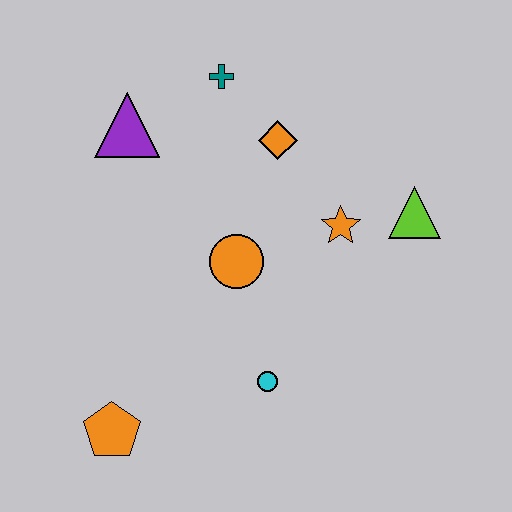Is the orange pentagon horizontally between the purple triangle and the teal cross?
No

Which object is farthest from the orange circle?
The orange pentagon is farthest from the orange circle.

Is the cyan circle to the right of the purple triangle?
Yes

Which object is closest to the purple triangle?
The teal cross is closest to the purple triangle.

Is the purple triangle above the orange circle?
Yes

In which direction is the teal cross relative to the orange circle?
The teal cross is above the orange circle.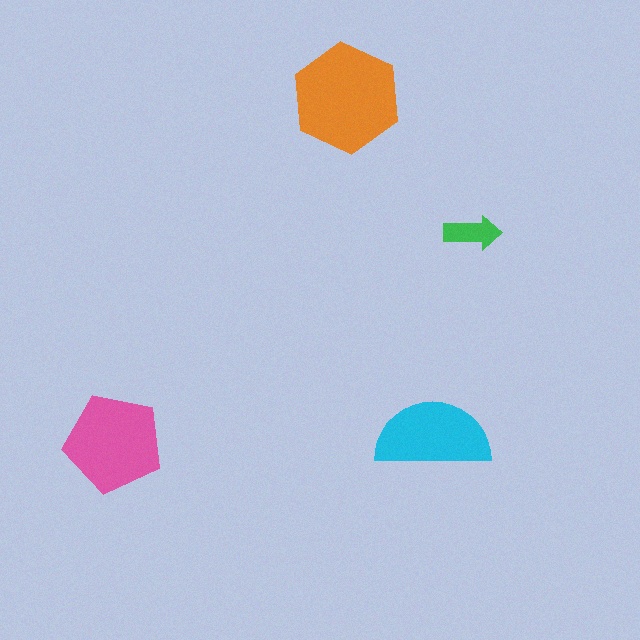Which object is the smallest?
The green arrow.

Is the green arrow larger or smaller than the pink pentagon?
Smaller.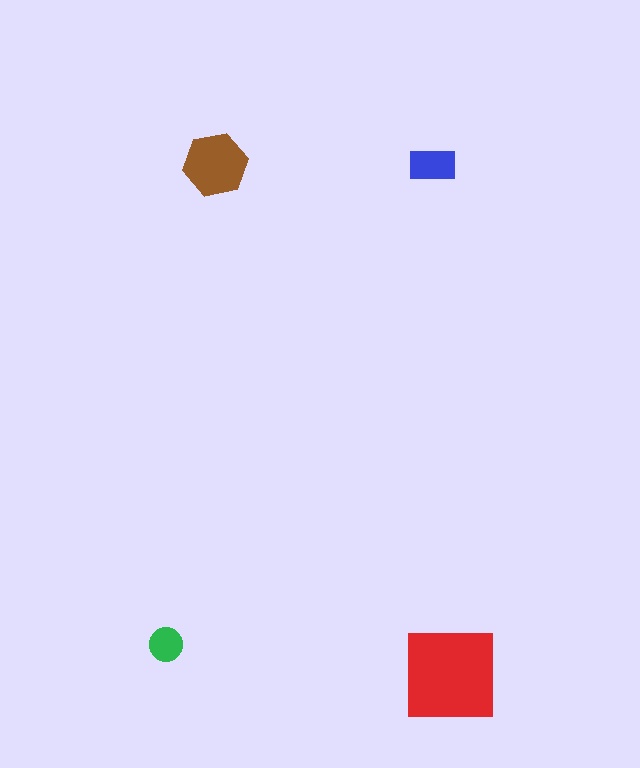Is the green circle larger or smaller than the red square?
Smaller.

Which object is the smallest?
The green circle.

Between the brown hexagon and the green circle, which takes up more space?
The brown hexagon.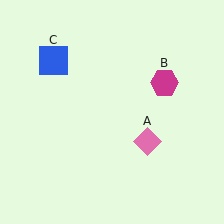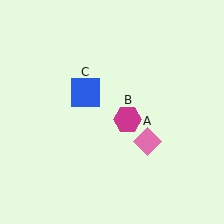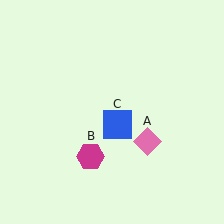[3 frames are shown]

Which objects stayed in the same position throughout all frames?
Pink diamond (object A) remained stationary.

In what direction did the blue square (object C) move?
The blue square (object C) moved down and to the right.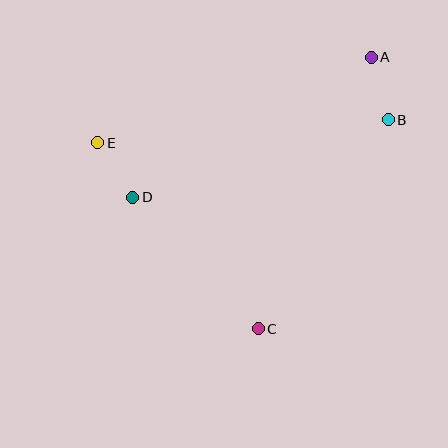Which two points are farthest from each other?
Points A and C are farthest from each other.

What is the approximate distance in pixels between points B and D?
The distance between B and D is approximately 267 pixels.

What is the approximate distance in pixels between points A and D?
The distance between A and D is approximately 276 pixels.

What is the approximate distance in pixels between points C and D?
The distance between C and D is approximately 182 pixels.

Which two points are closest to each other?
Points A and B are closest to each other.